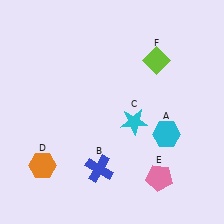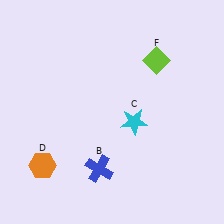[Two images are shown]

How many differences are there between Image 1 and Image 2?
There are 2 differences between the two images.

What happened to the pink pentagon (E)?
The pink pentagon (E) was removed in Image 2. It was in the bottom-right area of Image 1.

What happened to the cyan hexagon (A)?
The cyan hexagon (A) was removed in Image 2. It was in the bottom-right area of Image 1.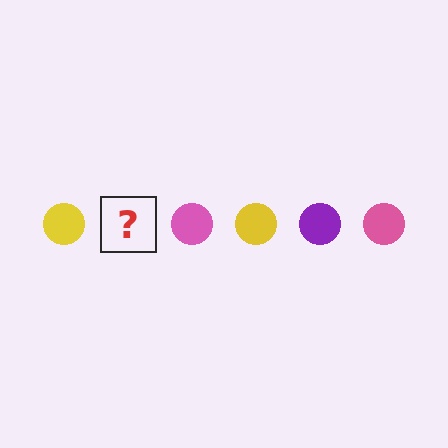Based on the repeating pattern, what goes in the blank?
The blank should be a purple circle.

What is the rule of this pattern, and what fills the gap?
The rule is that the pattern cycles through yellow, purple, pink circles. The gap should be filled with a purple circle.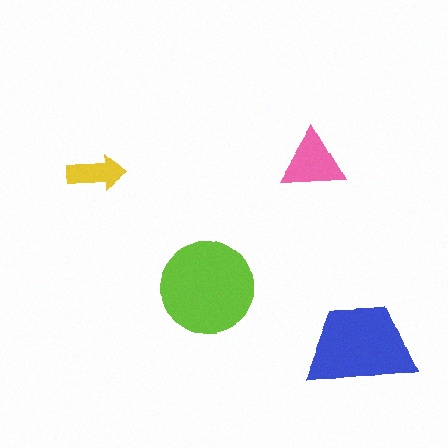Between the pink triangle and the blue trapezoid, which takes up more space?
The blue trapezoid.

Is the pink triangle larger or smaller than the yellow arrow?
Larger.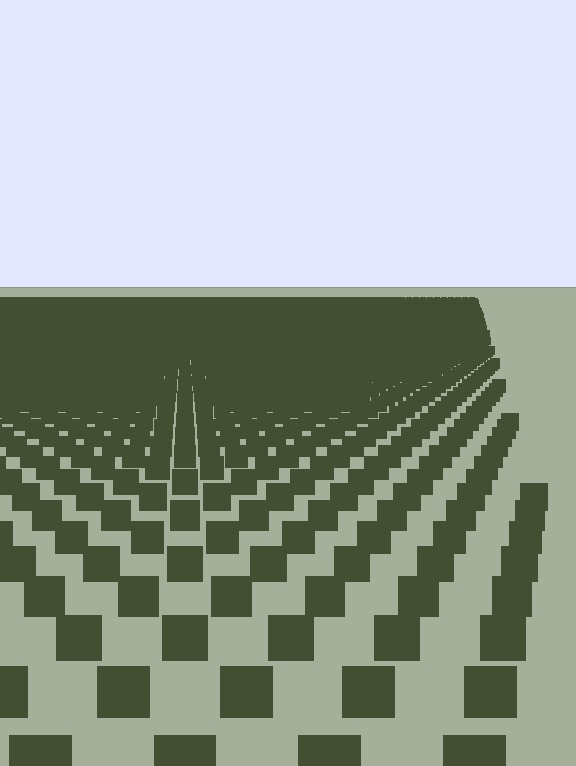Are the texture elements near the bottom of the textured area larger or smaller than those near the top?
Larger. Near the bottom, elements are closer to the viewer and appear at a bigger on-screen size.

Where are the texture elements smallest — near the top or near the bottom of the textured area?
Near the top.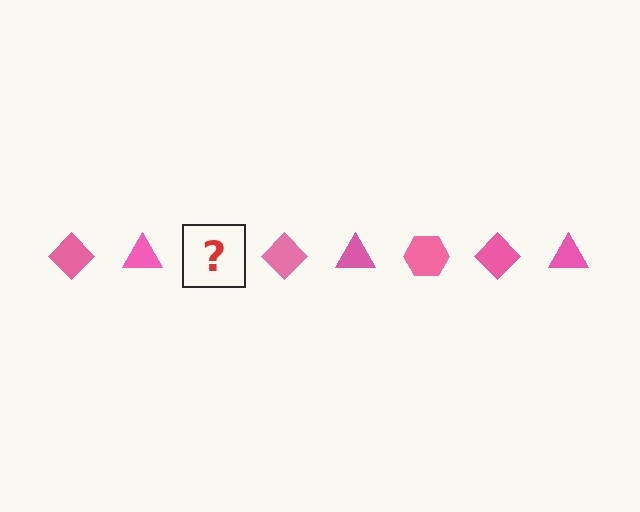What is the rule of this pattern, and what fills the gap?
The rule is that the pattern cycles through diamond, triangle, hexagon shapes in pink. The gap should be filled with a pink hexagon.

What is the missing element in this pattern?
The missing element is a pink hexagon.